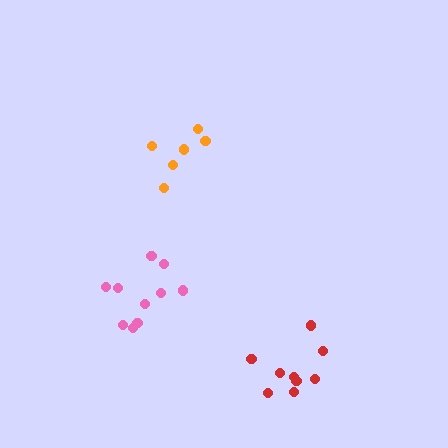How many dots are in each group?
Group 1: 6 dots, Group 2: 9 dots, Group 3: 10 dots (25 total).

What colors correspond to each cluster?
The clusters are colored: orange, red, pink.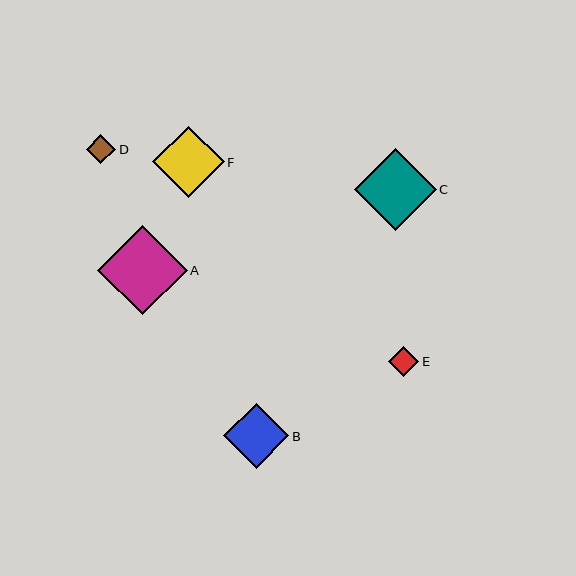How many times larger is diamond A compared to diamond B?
Diamond A is approximately 1.4 times the size of diamond B.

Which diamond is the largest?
Diamond A is the largest with a size of approximately 89 pixels.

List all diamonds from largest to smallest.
From largest to smallest: A, C, F, B, D, E.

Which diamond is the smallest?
Diamond E is the smallest with a size of approximately 30 pixels.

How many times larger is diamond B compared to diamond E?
Diamond B is approximately 2.2 times the size of diamond E.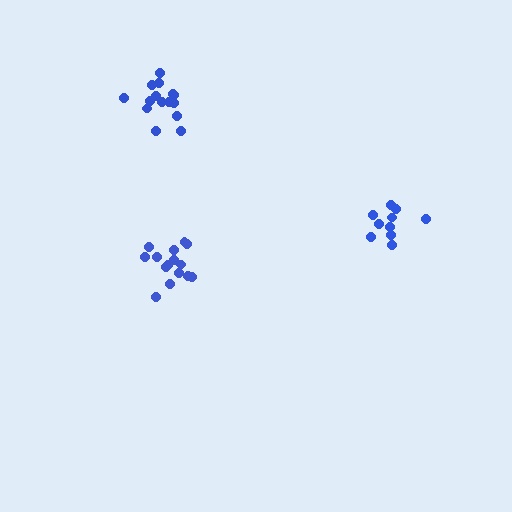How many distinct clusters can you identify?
There are 3 distinct clusters.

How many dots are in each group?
Group 1: 15 dots, Group 2: 15 dots, Group 3: 10 dots (40 total).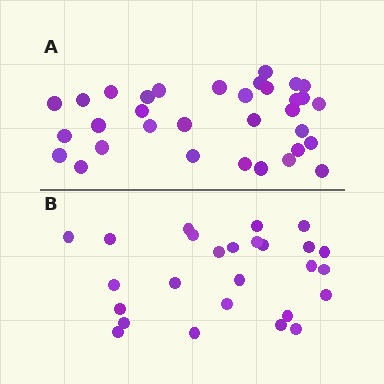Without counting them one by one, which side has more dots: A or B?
Region A (the top region) has more dots.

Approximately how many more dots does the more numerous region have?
Region A has roughly 8 or so more dots than region B.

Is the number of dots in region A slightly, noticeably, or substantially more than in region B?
Region A has noticeably more, but not dramatically so. The ratio is roughly 1.3 to 1.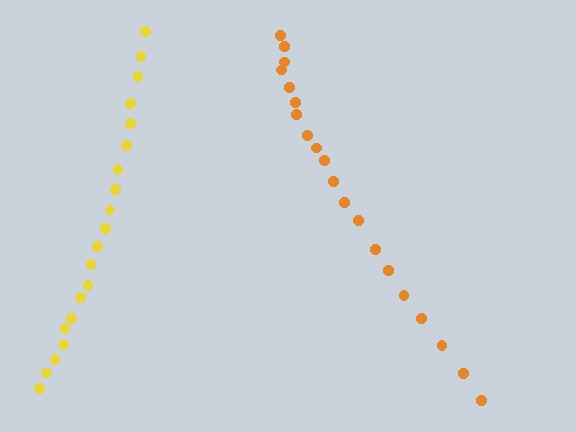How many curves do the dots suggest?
There are 2 distinct paths.